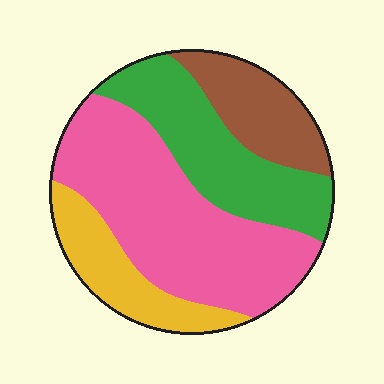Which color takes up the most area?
Pink, at roughly 45%.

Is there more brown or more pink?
Pink.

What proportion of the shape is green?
Green takes up about one quarter (1/4) of the shape.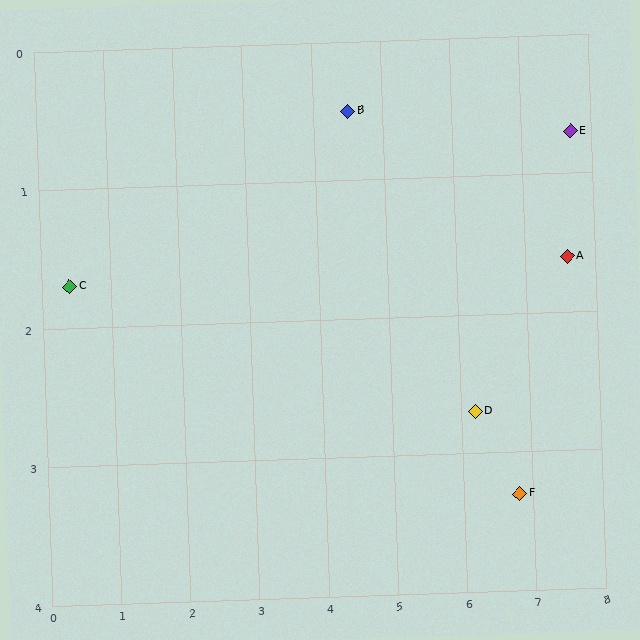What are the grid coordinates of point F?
Point F is at approximately (6.8, 3.3).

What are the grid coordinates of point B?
Point B is at approximately (4.5, 0.5).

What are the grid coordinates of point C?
Point C is at approximately (0.4, 1.7).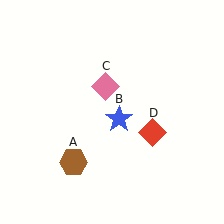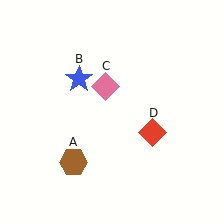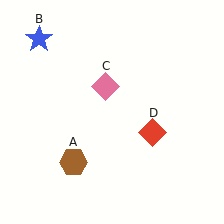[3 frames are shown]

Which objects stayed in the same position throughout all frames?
Brown hexagon (object A) and pink diamond (object C) and red diamond (object D) remained stationary.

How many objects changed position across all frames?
1 object changed position: blue star (object B).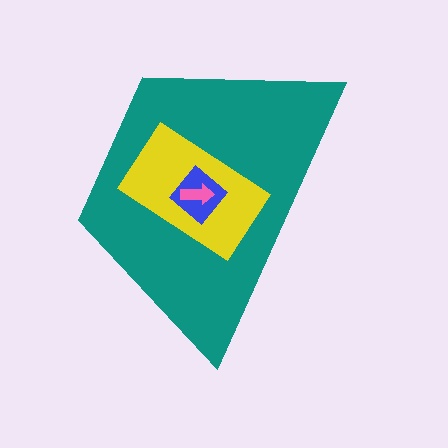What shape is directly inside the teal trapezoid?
The yellow rectangle.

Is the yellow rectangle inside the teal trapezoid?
Yes.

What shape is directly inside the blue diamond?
The pink arrow.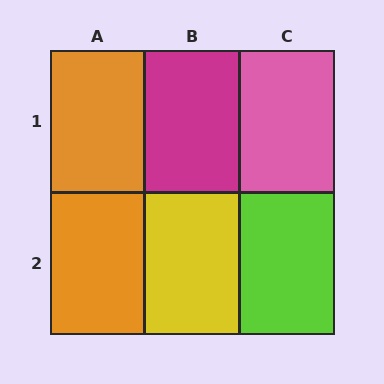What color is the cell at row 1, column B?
Magenta.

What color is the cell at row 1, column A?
Orange.